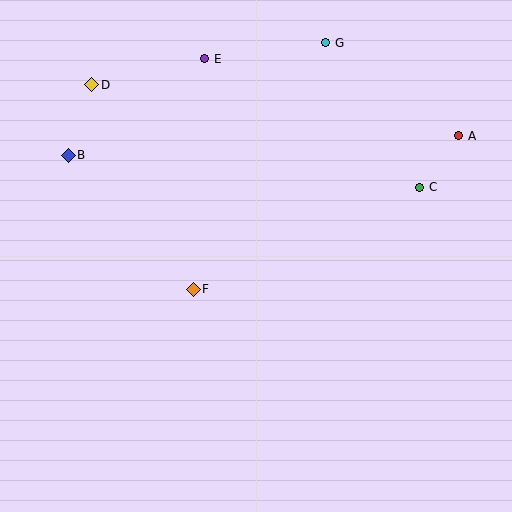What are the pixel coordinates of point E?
Point E is at (205, 59).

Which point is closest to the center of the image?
Point F at (193, 289) is closest to the center.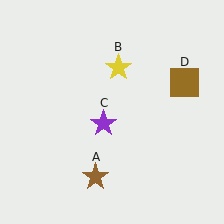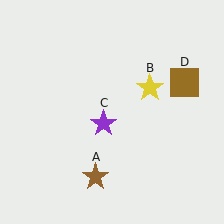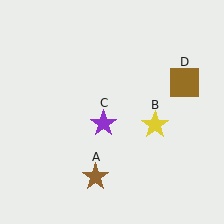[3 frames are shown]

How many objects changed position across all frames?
1 object changed position: yellow star (object B).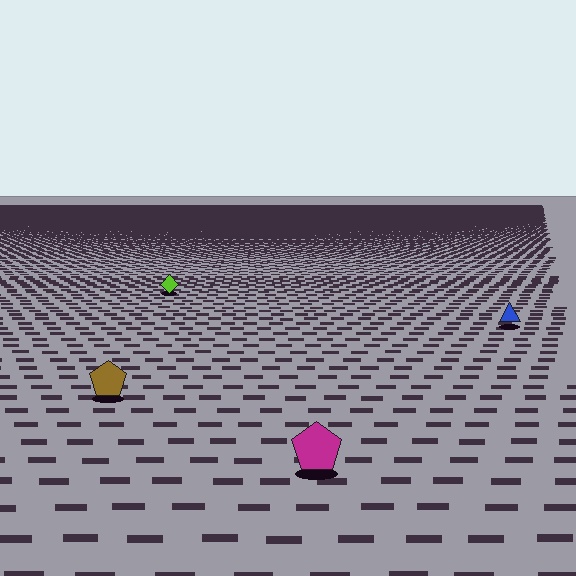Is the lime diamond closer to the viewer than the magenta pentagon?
No. The magenta pentagon is closer — you can tell from the texture gradient: the ground texture is coarser near it.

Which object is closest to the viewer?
The magenta pentagon is closest. The texture marks near it are larger and more spread out.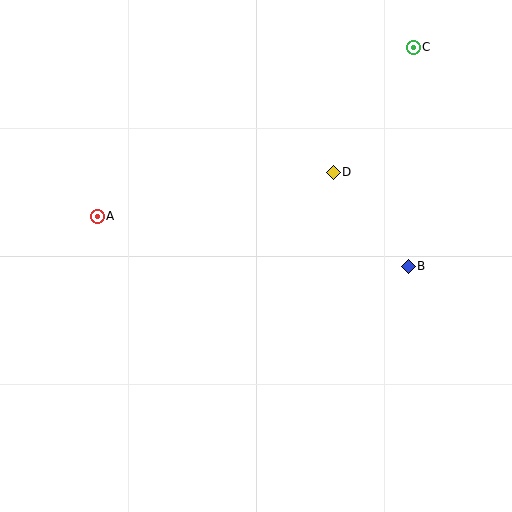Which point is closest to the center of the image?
Point D at (333, 172) is closest to the center.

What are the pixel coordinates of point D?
Point D is at (333, 172).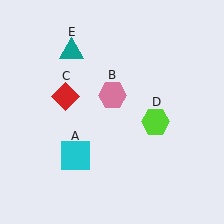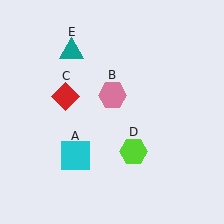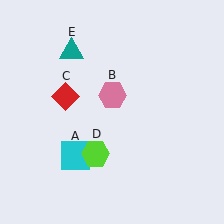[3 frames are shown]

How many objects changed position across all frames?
1 object changed position: lime hexagon (object D).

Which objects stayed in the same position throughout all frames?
Cyan square (object A) and pink hexagon (object B) and red diamond (object C) and teal triangle (object E) remained stationary.